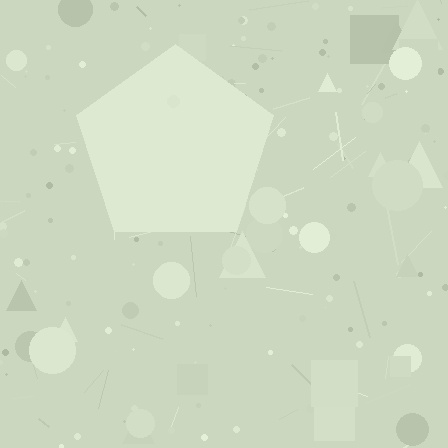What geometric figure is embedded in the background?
A pentagon is embedded in the background.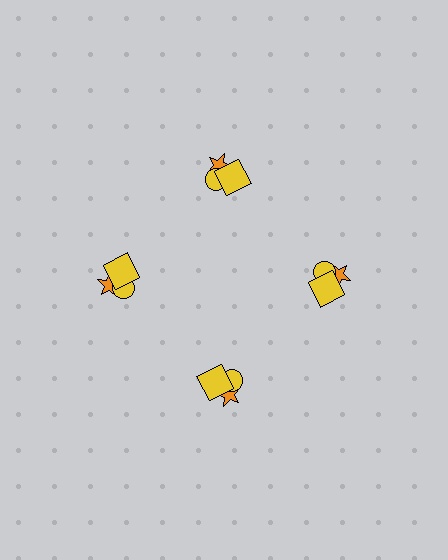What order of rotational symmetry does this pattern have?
This pattern has 4-fold rotational symmetry.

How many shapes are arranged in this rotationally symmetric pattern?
There are 12 shapes, arranged in 4 groups of 3.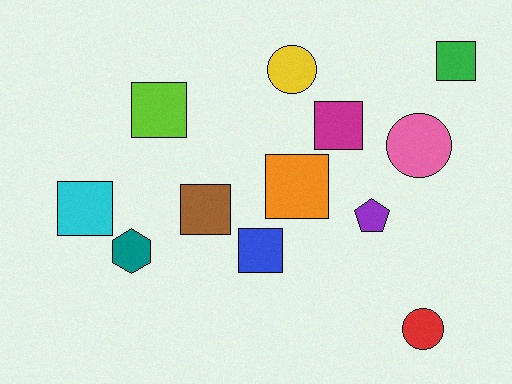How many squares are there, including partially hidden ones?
There are 7 squares.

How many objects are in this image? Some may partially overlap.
There are 12 objects.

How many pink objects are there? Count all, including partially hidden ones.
There is 1 pink object.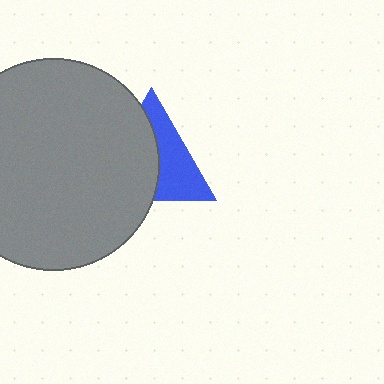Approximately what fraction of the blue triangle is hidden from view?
Roughly 54% of the blue triangle is hidden behind the gray circle.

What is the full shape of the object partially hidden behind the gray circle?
The partially hidden object is a blue triangle.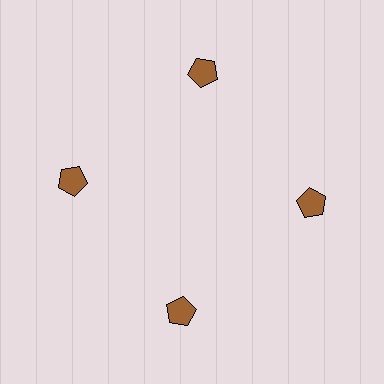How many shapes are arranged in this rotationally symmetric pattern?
There are 4 shapes, arranged in 4 groups of 1.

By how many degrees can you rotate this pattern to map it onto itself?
The pattern maps onto itself every 90 degrees of rotation.